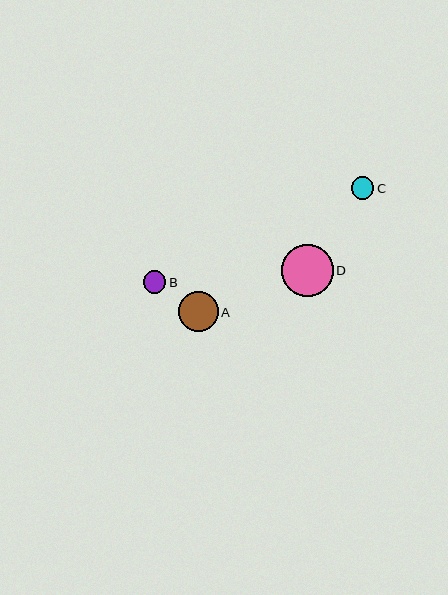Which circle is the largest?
Circle D is the largest with a size of approximately 52 pixels.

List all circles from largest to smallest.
From largest to smallest: D, A, C, B.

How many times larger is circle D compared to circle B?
Circle D is approximately 2.3 times the size of circle B.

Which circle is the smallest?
Circle B is the smallest with a size of approximately 22 pixels.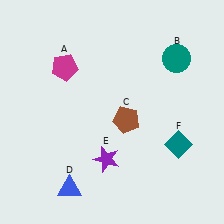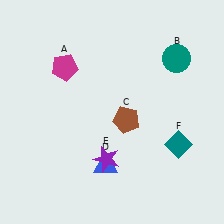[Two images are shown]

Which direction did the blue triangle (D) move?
The blue triangle (D) moved right.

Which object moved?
The blue triangle (D) moved right.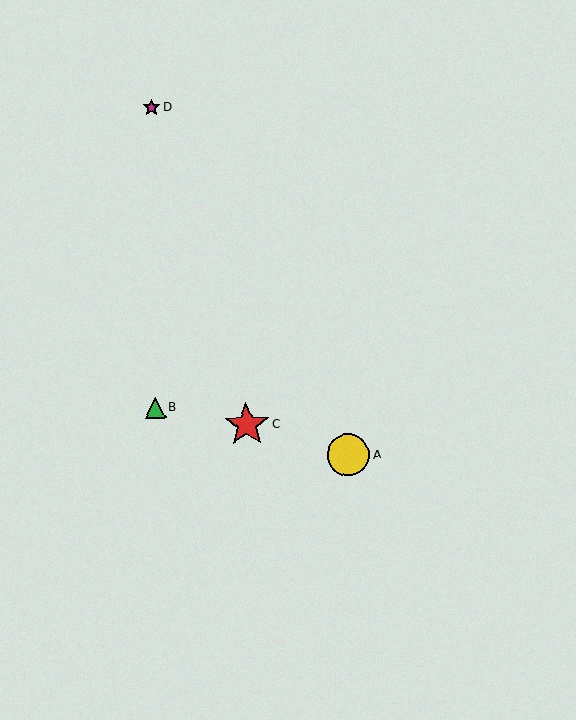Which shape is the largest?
The red star (labeled C) is the largest.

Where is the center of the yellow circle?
The center of the yellow circle is at (348, 455).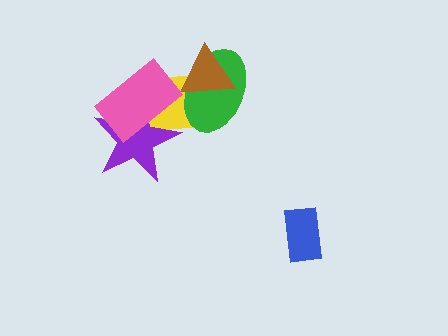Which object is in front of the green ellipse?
The brown triangle is in front of the green ellipse.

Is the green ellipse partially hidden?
Yes, it is partially covered by another shape.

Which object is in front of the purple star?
The pink rectangle is in front of the purple star.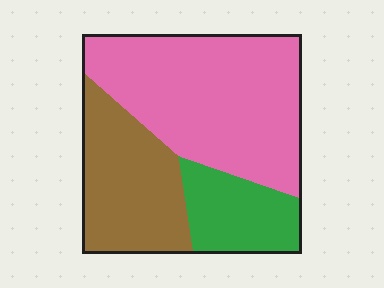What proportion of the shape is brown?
Brown takes up about one third (1/3) of the shape.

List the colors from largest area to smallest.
From largest to smallest: pink, brown, green.